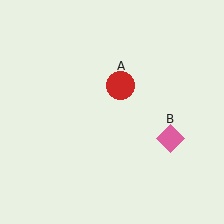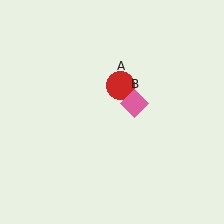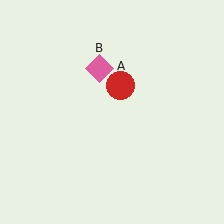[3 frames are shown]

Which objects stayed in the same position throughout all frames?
Red circle (object A) remained stationary.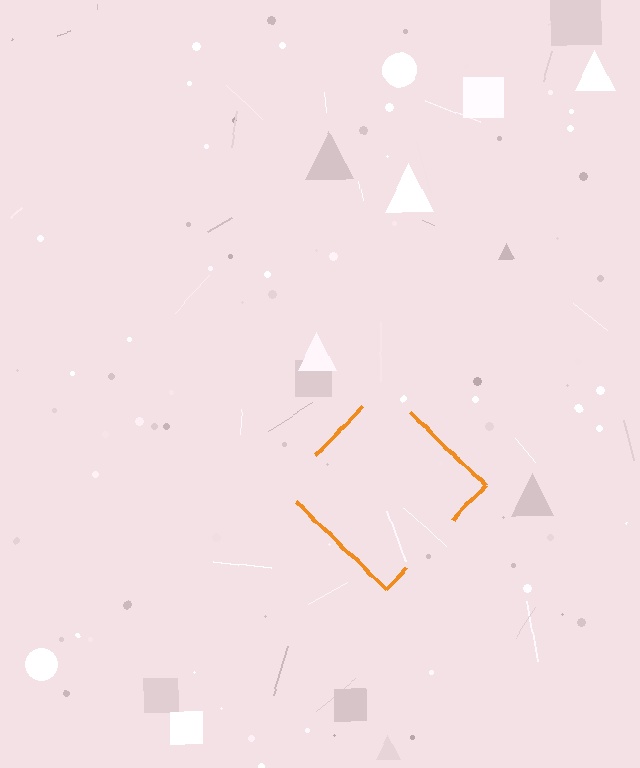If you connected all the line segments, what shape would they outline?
They would outline a diamond.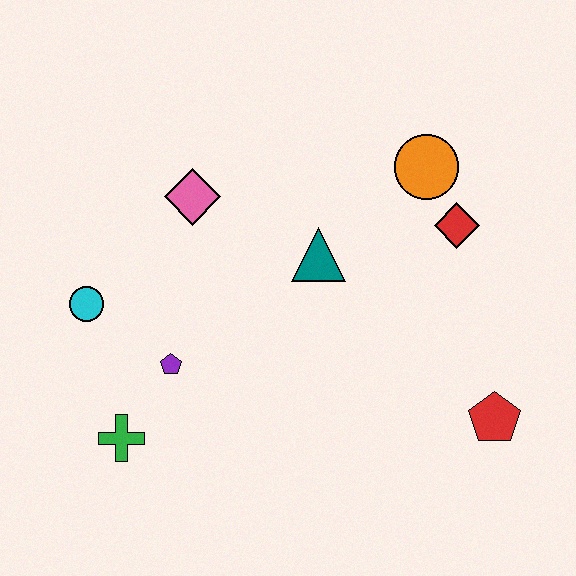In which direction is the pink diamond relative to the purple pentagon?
The pink diamond is above the purple pentagon.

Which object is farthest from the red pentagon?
The cyan circle is farthest from the red pentagon.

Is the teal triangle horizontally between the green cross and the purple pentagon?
No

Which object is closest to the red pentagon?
The red diamond is closest to the red pentagon.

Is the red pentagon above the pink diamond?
No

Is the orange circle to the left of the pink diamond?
No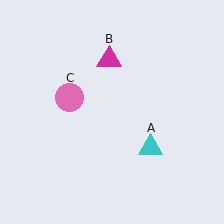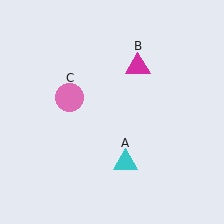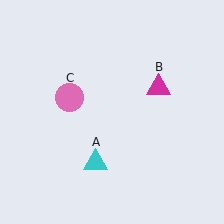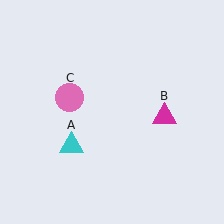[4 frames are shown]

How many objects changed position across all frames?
2 objects changed position: cyan triangle (object A), magenta triangle (object B).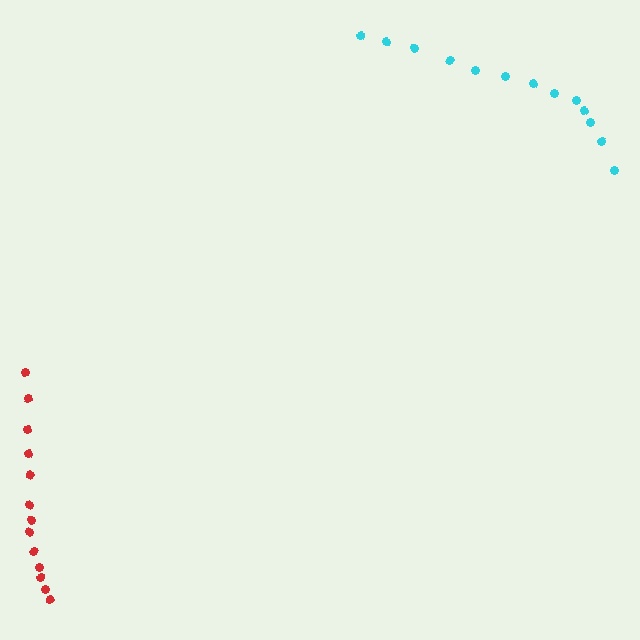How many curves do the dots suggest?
There are 2 distinct paths.